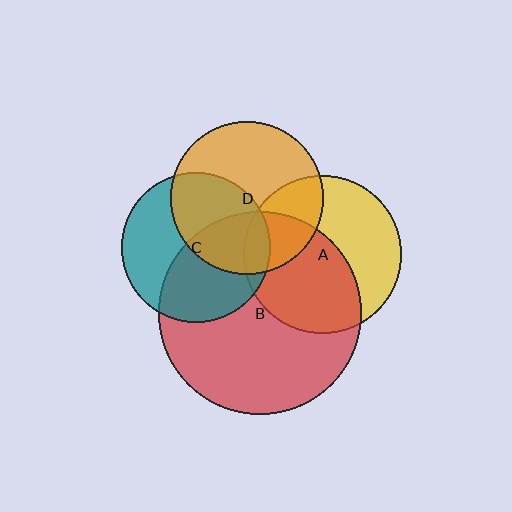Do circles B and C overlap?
Yes.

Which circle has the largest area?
Circle B (red).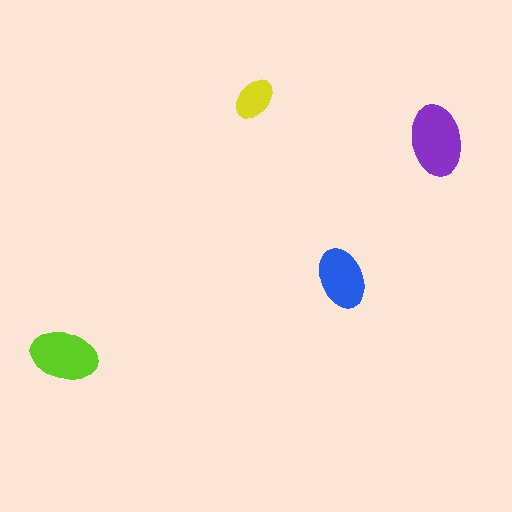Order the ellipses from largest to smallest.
the purple one, the lime one, the blue one, the yellow one.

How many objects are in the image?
There are 4 objects in the image.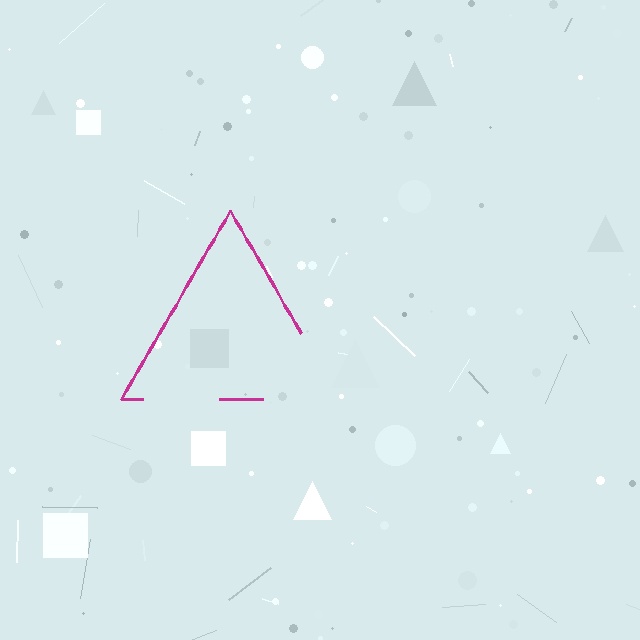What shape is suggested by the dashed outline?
The dashed outline suggests a triangle.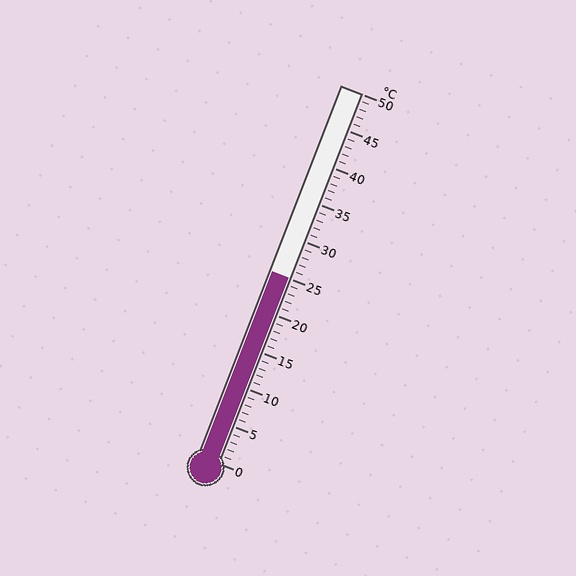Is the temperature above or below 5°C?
The temperature is above 5°C.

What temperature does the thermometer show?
The thermometer shows approximately 25°C.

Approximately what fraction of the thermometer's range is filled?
The thermometer is filled to approximately 50% of its range.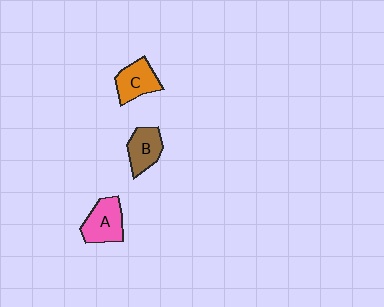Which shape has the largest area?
Shape A (pink).